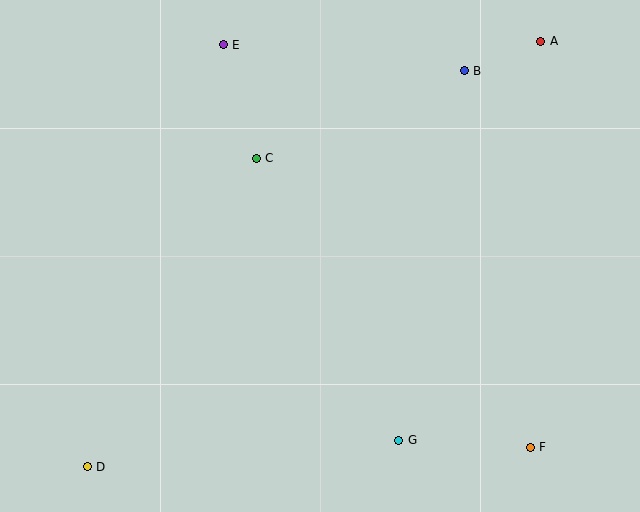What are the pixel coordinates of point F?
Point F is at (530, 447).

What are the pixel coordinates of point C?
Point C is at (256, 158).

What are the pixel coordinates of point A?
Point A is at (541, 41).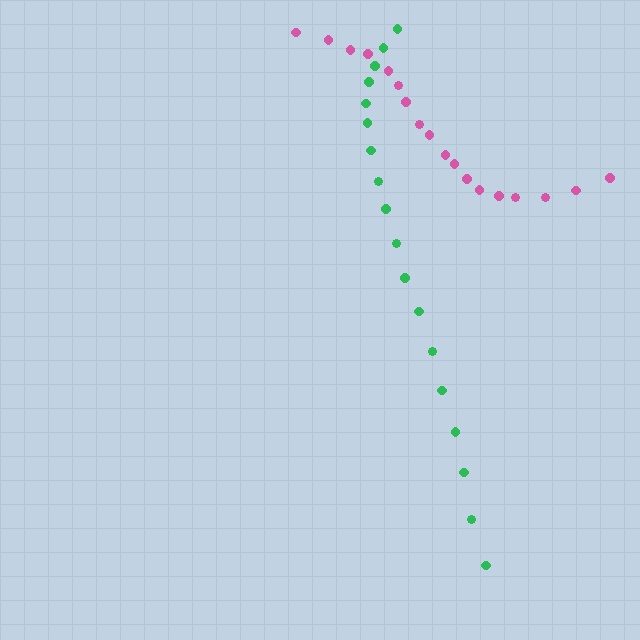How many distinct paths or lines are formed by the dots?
There are 2 distinct paths.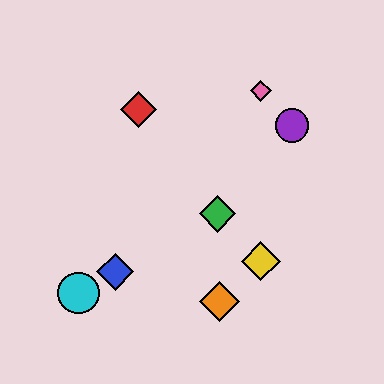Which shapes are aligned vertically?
The yellow diamond, the pink diamond are aligned vertically.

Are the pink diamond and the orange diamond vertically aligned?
No, the pink diamond is at x≈261 and the orange diamond is at x≈219.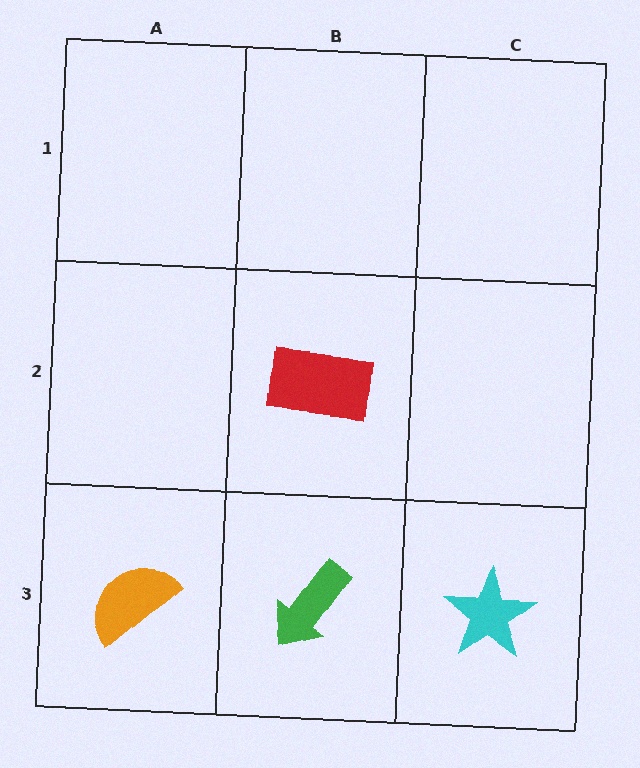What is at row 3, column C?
A cyan star.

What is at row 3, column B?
A green arrow.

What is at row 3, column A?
An orange semicircle.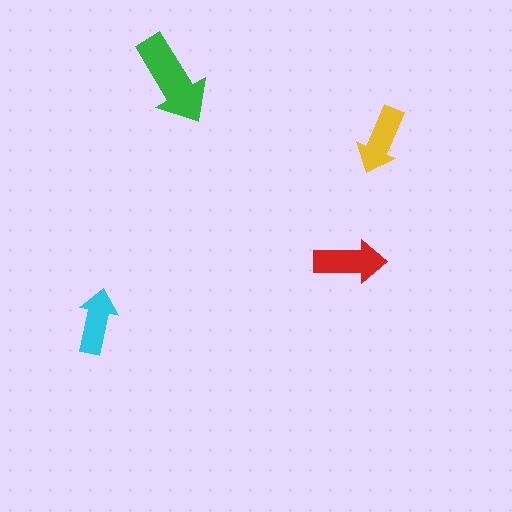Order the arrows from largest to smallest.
the green one, the red one, the yellow one, the cyan one.